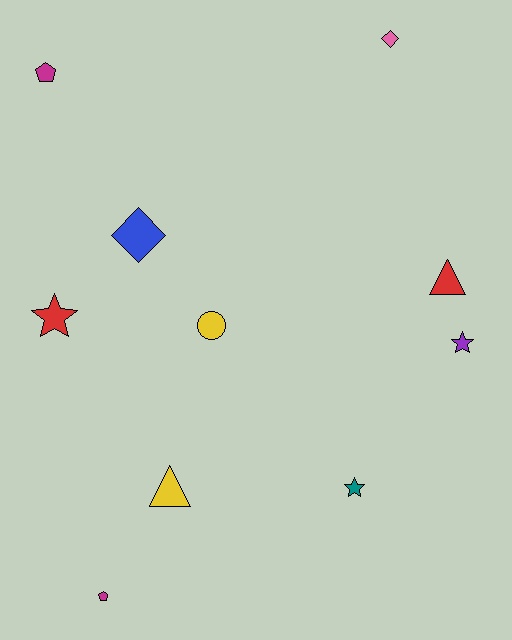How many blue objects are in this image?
There is 1 blue object.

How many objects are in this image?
There are 10 objects.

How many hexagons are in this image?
There are no hexagons.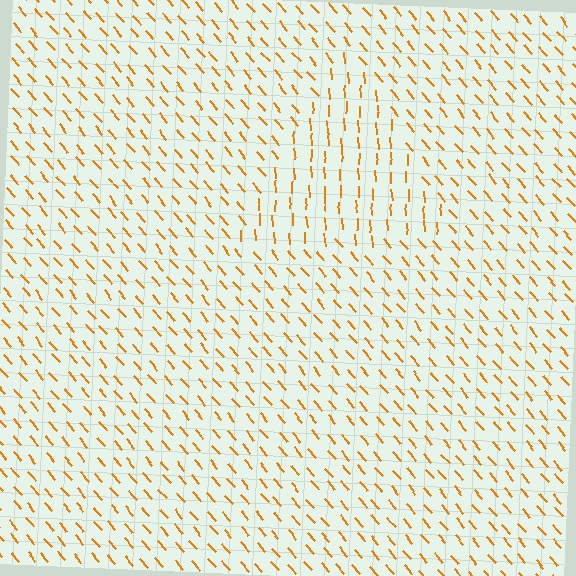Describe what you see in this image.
The image is filled with small orange line segments. A triangle region in the image has lines oriented differently from the surrounding lines, creating a visible texture boundary.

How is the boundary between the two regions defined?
The boundary is defined purely by a change in line orientation (approximately 39 degrees difference). All lines are the same color and thickness.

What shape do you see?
I see a triangle.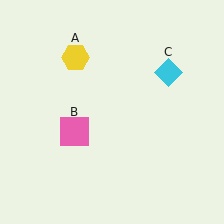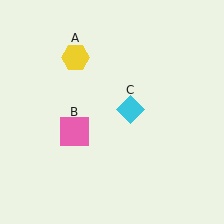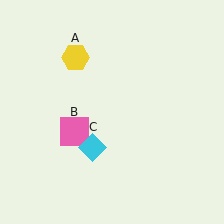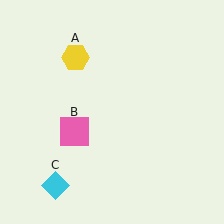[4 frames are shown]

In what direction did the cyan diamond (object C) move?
The cyan diamond (object C) moved down and to the left.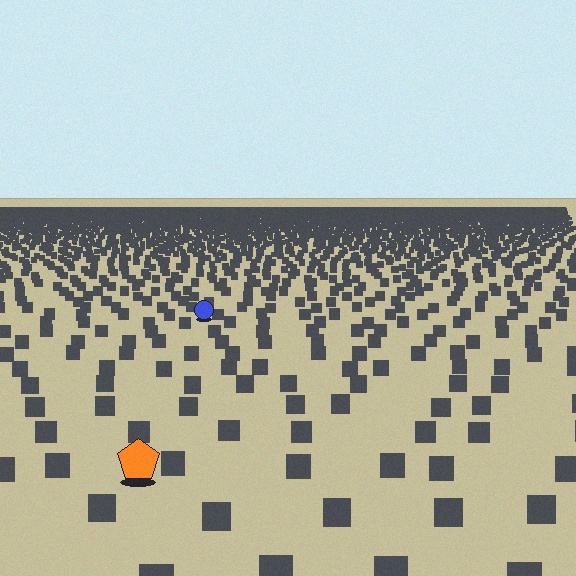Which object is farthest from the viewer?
The blue circle is farthest from the viewer. It appears smaller and the ground texture around it is denser.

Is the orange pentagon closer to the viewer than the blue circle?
Yes. The orange pentagon is closer — you can tell from the texture gradient: the ground texture is coarser near it.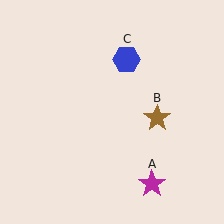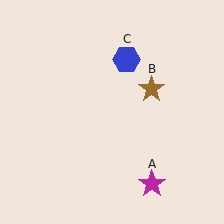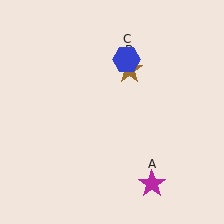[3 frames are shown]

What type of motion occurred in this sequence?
The brown star (object B) rotated counterclockwise around the center of the scene.